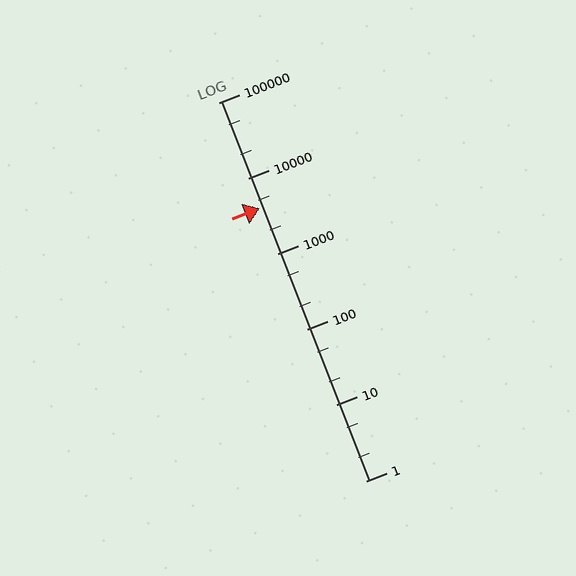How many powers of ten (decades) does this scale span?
The scale spans 5 decades, from 1 to 100000.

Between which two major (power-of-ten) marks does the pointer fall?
The pointer is between 1000 and 10000.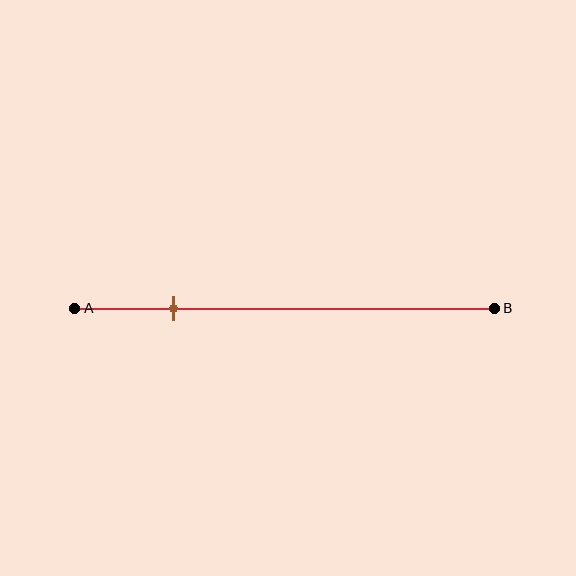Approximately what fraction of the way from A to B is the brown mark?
The brown mark is approximately 25% of the way from A to B.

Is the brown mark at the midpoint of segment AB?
No, the mark is at about 25% from A, not at the 50% midpoint.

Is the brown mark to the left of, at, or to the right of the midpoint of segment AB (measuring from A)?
The brown mark is to the left of the midpoint of segment AB.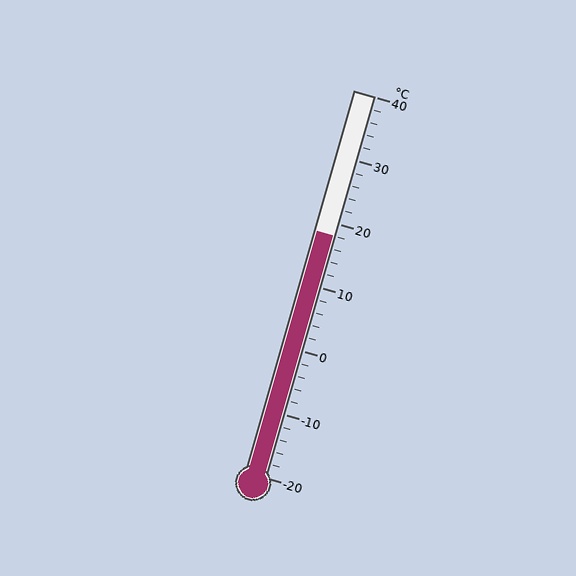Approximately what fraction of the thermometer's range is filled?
The thermometer is filled to approximately 65% of its range.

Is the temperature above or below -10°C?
The temperature is above -10°C.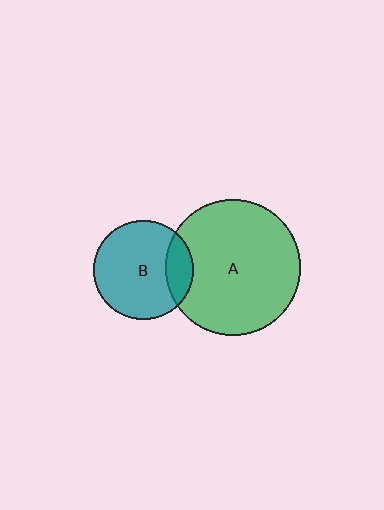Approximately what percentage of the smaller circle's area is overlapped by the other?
Approximately 20%.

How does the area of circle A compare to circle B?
Approximately 1.8 times.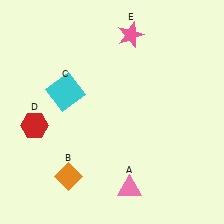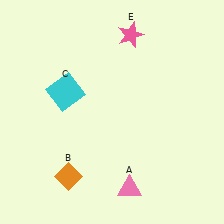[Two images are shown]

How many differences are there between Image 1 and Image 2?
There is 1 difference between the two images.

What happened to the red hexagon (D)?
The red hexagon (D) was removed in Image 2. It was in the bottom-left area of Image 1.